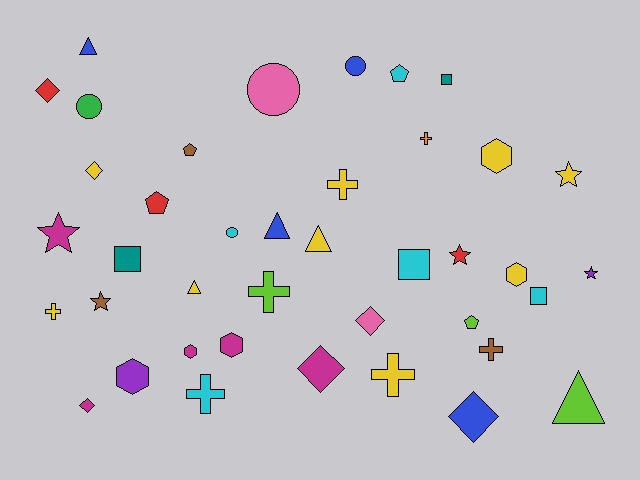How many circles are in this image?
There are 4 circles.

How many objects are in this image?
There are 40 objects.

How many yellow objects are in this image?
There are 9 yellow objects.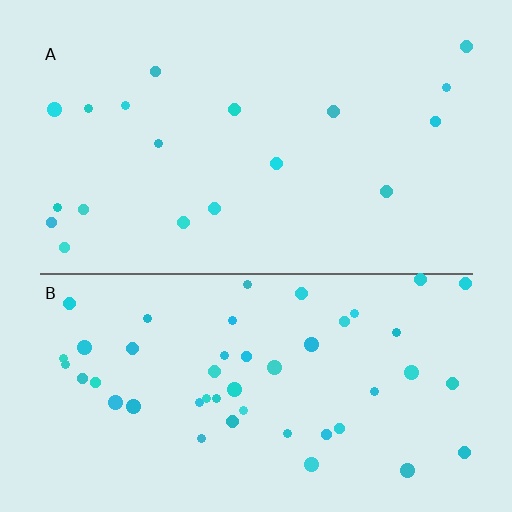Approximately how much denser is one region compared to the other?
Approximately 2.6× — region B over region A.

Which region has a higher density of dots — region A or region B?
B (the bottom).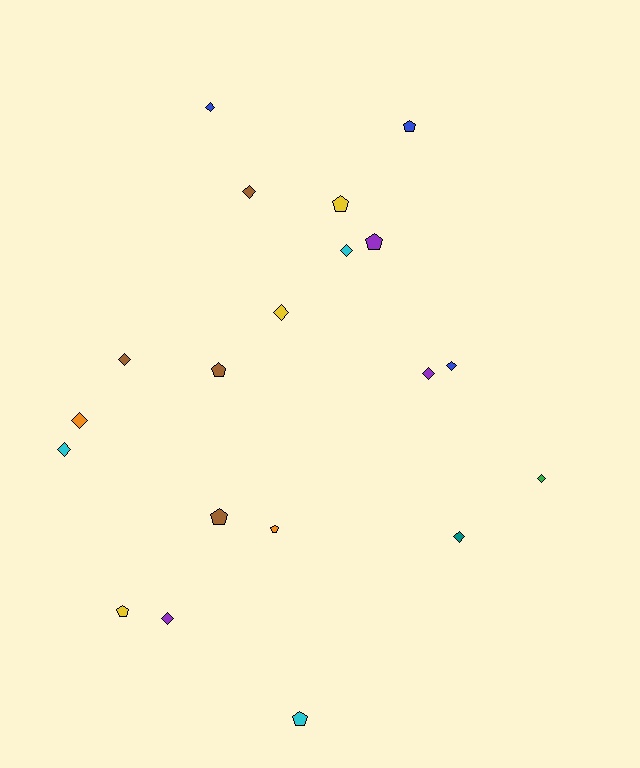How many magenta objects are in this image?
There are no magenta objects.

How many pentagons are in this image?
There are 8 pentagons.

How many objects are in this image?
There are 20 objects.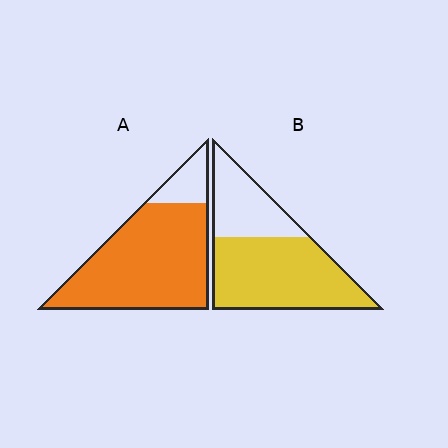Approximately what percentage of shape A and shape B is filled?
A is approximately 85% and B is approximately 65%.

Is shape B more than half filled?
Yes.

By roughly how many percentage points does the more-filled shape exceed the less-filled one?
By roughly 20 percentage points (A over B).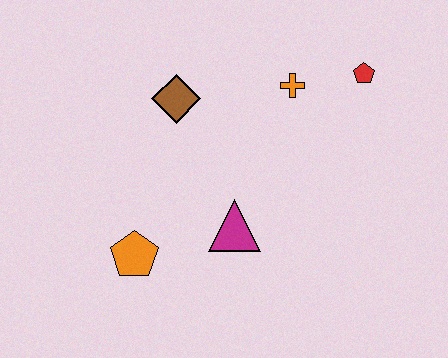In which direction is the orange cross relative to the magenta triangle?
The orange cross is above the magenta triangle.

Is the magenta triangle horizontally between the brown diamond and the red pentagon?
Yes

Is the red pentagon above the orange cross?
Yes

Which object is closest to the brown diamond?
The orange cross is closest to the brown diamond.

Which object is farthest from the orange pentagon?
The red pentagon is farthest from the orange pentagon.